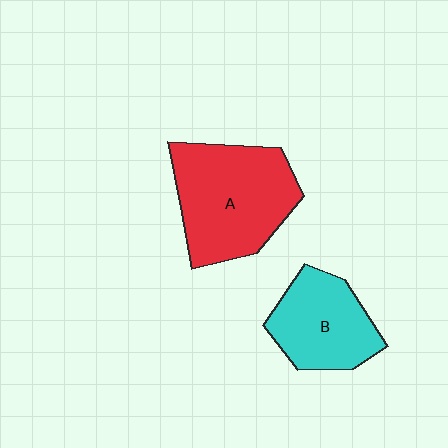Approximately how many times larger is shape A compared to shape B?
Approximately 1.4 times.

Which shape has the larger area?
Shape A (red).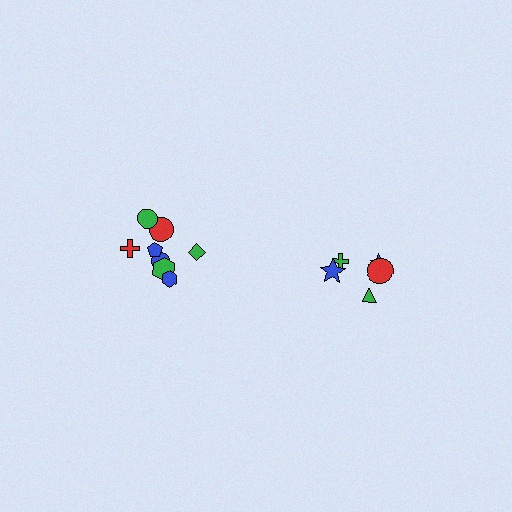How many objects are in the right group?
There are 5 objects.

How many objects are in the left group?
There are 8 objects.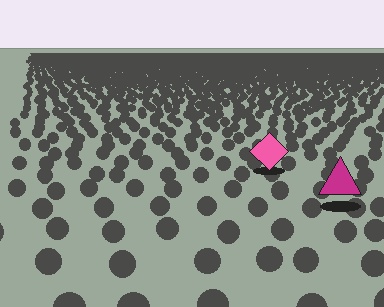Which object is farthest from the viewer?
The pink diamond is farthest from the viewer. It appears smaller and the ground texture around it is denser.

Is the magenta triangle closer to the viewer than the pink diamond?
Yes. The magenta triangle is closer — you can tell from the texture gradient: the ground texture is coarser near it.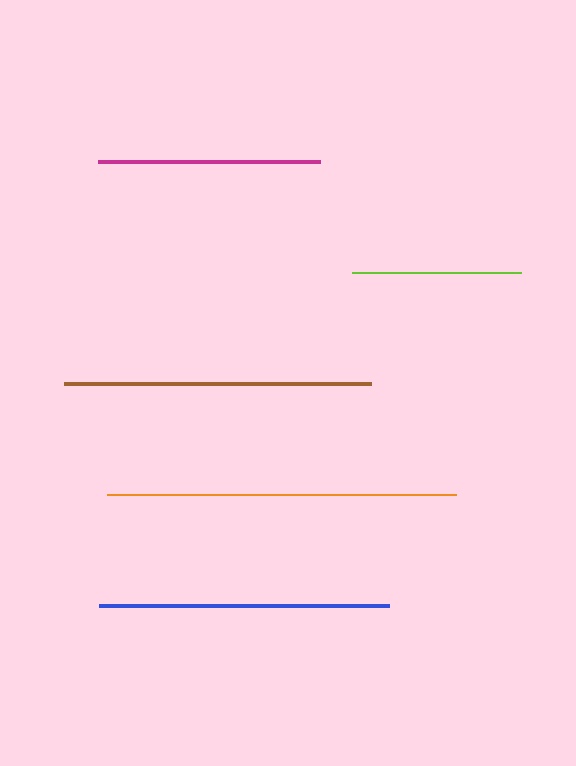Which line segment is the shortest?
The lime line is the shortest at approximately 169 pixels.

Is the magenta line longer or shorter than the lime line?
The magenta line is longer than the lime line.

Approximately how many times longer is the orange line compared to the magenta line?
The orange line is approximately 1.6 times the length of the magenta line.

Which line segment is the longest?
The orange line is the longest at approximately 349 pixels.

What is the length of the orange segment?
The orange segment is approximately 349 pixels long.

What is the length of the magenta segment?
The magenta segment is approximately 222 pixels long.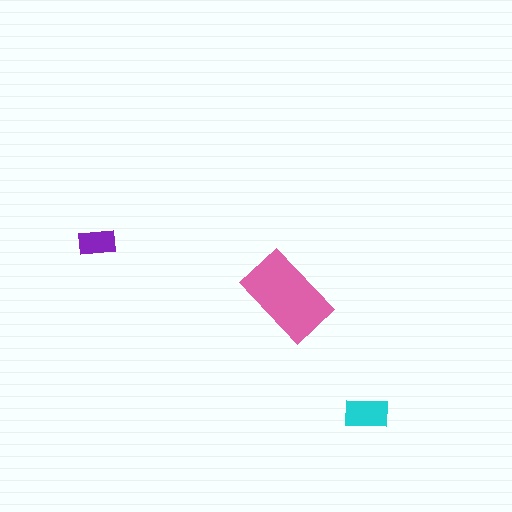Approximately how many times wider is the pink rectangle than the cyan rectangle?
About 2 times wider.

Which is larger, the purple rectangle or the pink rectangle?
The pink one.